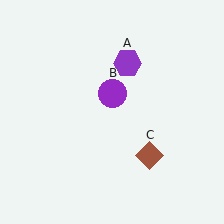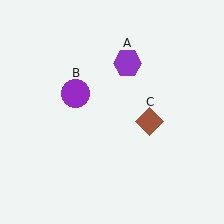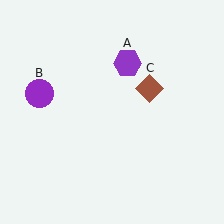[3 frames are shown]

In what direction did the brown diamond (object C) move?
The brown diamond (object C) moved up.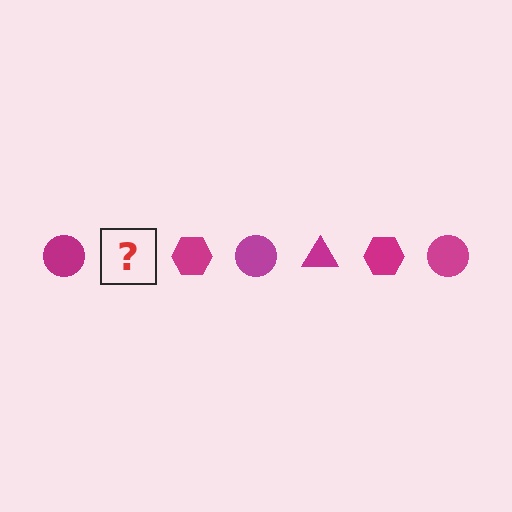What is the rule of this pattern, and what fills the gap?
The rule is that the pattern cycles through circle, triangle, hexagon shapes in magenta. The gap should be filled with a magenta triangle.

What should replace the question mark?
The question mark should be replaced with a magenta triangle.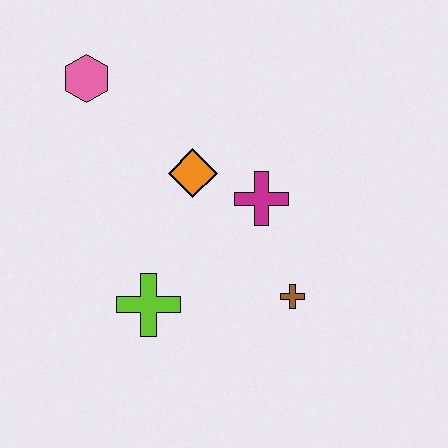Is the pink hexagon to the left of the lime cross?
Yes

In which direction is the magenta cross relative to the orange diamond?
The magenta cross is to the right of the orange diamond.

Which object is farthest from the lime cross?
The pink hexagon is farthest from the lime cross.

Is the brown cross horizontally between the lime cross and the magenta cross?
No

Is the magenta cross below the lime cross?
No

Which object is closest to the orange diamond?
The magenta cross is closest to the orange diamond.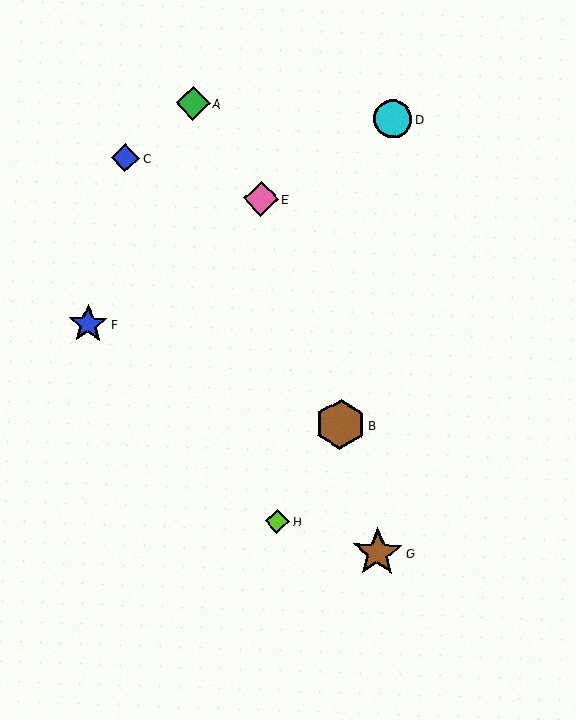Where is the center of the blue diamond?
The center of the blue diamond is at (125, 158).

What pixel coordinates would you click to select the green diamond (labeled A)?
Click at (193, 103) to select the green diamond A.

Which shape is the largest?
The brown star (labeled G) is the largest.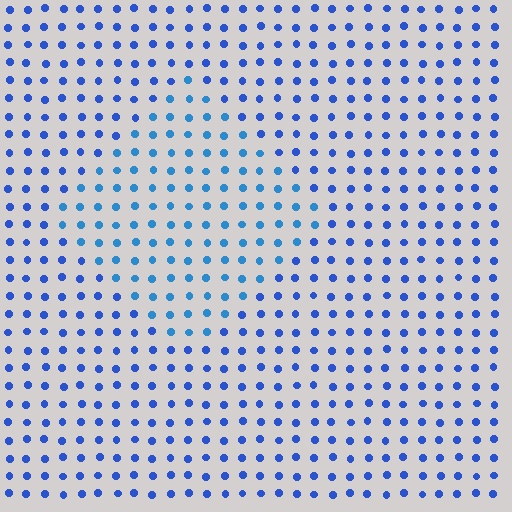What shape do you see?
I see a diamond.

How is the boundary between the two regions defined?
The boundary is defined purely by a slight shift in hue (about 21 degrees). Spacing, size, and orientation are identical on both sides.